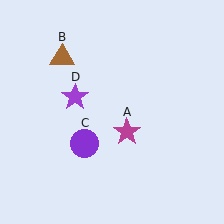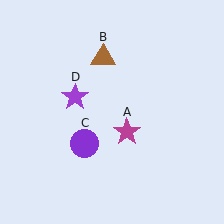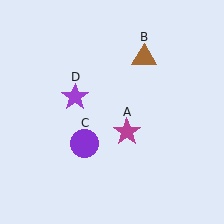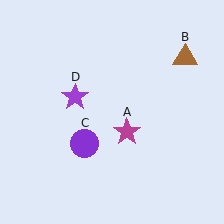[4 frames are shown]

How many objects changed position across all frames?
1 object changed position: brown triangle (object B).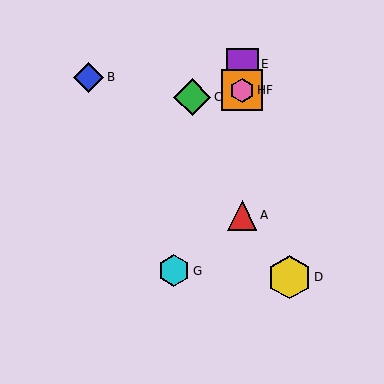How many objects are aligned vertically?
4 objects (A, E, F, H) are aligned vertically.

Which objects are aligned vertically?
Objects A, E, F, H are aligned vertically.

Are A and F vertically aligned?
Yes, both are at x≈242.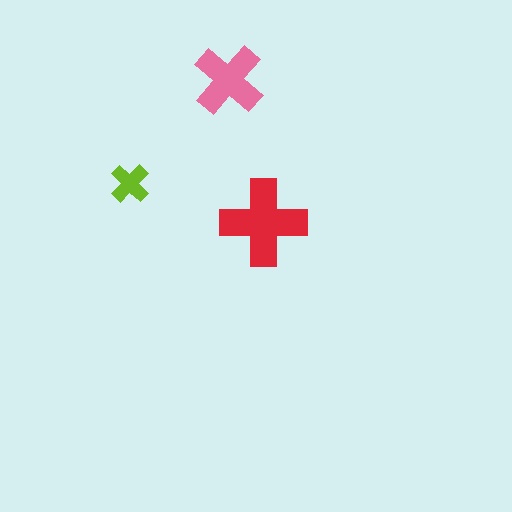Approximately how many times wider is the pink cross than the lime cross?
About 2 times wider.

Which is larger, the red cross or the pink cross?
The red one.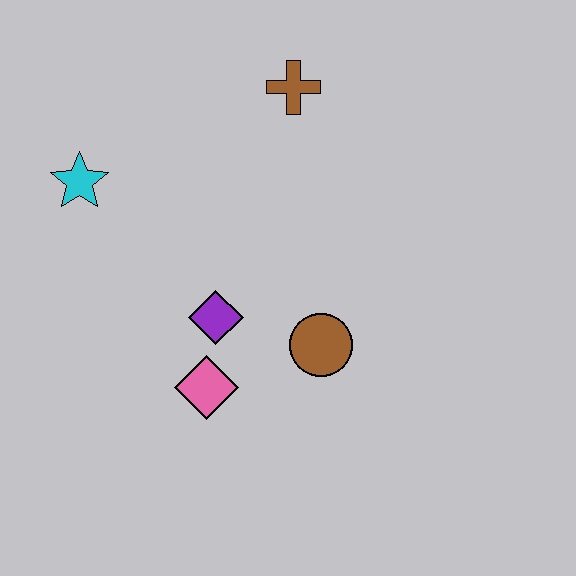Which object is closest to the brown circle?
The purple diamond is closest to the brown circle.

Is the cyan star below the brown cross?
Yes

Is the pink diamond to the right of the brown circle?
No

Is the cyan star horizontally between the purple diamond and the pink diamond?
No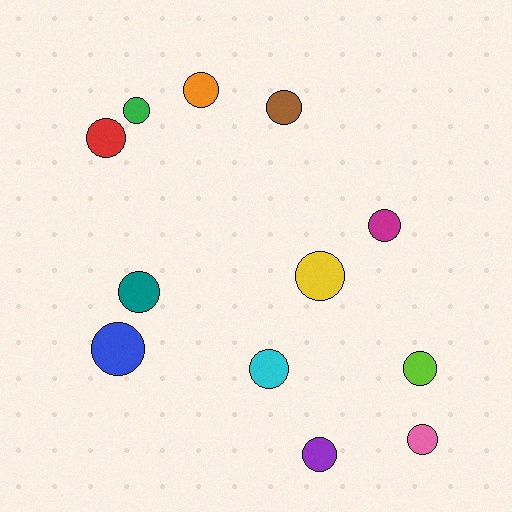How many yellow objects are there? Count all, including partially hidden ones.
There is 1 yellow object.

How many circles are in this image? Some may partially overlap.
There are 12 circles.